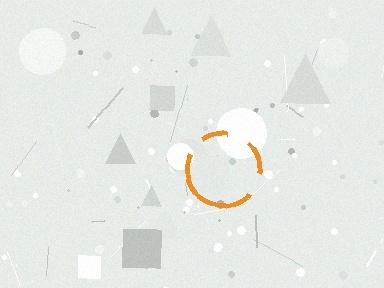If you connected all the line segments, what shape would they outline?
They would outline a circle.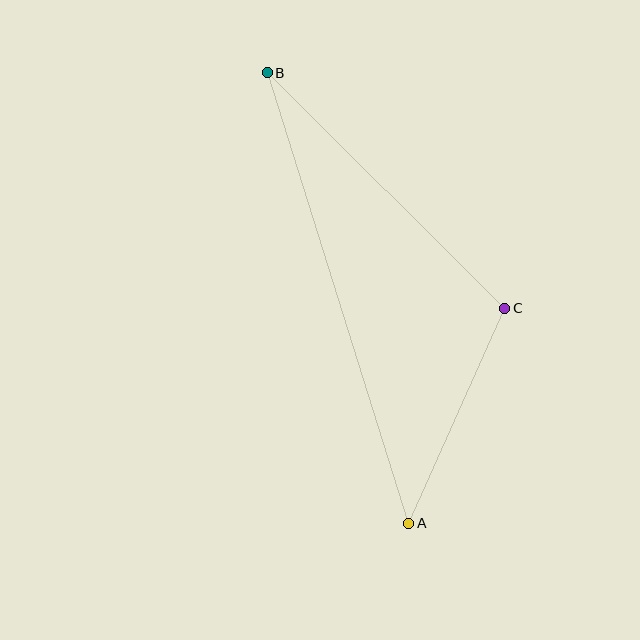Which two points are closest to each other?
Points A and C are closest to each other.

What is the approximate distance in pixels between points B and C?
The distance between B and C is approximately 334 pixels.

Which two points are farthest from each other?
Points A and B are farthest from each other.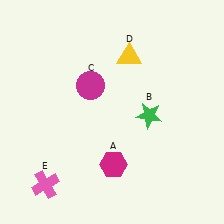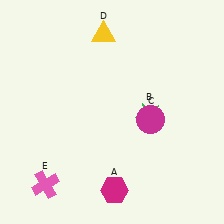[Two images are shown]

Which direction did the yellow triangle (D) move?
The yellow triangle (D) moved left.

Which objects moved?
The objects that moved are: the magenta hexagon (A), the magenta circle (C), the yellow triangle (D).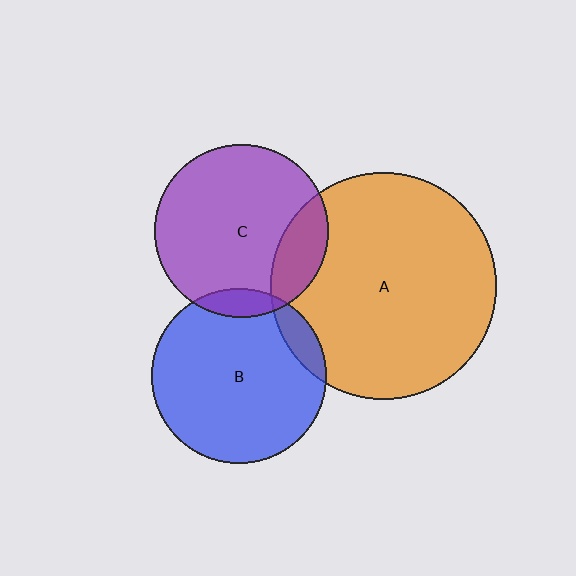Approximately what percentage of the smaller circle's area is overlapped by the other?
Approximately 10%.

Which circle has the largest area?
Circle A (orange).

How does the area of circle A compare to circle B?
Approximately 1.7 times.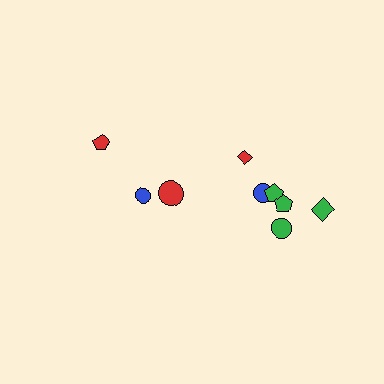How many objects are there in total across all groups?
There are 9 objects.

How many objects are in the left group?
There are 3 objects.